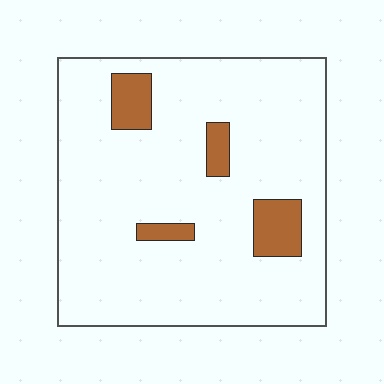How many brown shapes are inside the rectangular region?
4.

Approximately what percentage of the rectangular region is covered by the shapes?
Approximately 10%.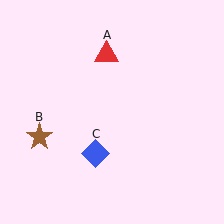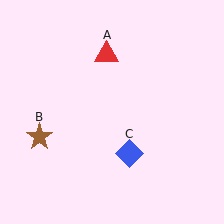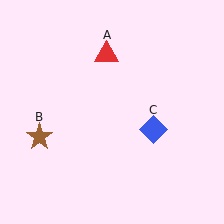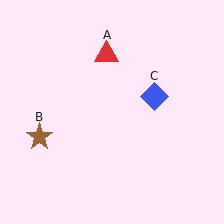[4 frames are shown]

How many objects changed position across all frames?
1 object changed position: blue diamond (object C).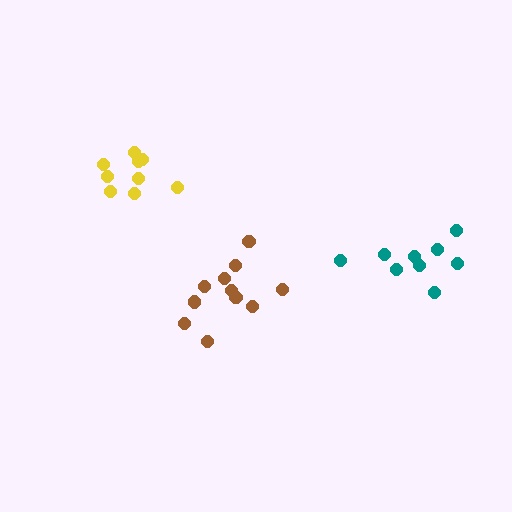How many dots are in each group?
Group 1: 9 dots, Group 2: 9 dots, Group 3: 11 dots (29 total).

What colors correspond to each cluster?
The clusters are colored: yellow, teal, brown.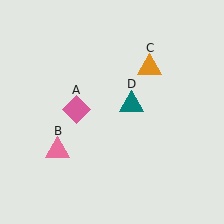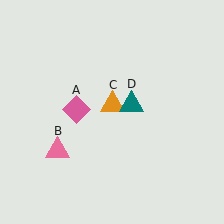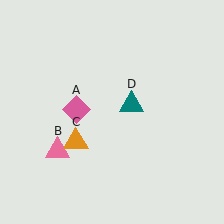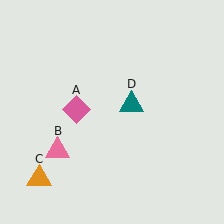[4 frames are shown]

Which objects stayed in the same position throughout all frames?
Pink diamond (object A) and pink triangle (object B) and teal triangle (object D) remained stationary.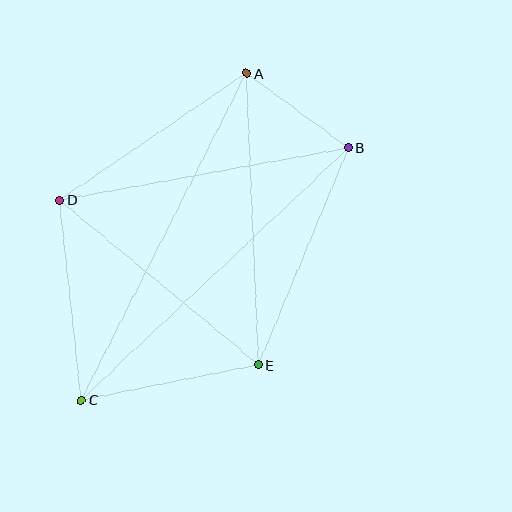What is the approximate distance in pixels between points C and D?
The distance between C and D is approximately 201 pixels.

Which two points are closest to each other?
Points A and B are closest to each other.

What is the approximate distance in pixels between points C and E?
The distance between C and E is approximately 180 pixels.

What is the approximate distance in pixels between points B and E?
The distance between B and E is approximately 235 pixels.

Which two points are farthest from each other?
Points B and C are farthest from each other.